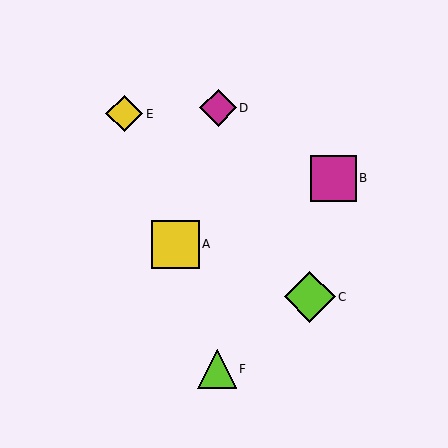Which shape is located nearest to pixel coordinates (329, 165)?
The magenta square (labeled B) at (334, 178) is nearest to that location.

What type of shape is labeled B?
Shape B is a magenta square.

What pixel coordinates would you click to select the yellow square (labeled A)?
Click at (175, 244) to select the yellow square A.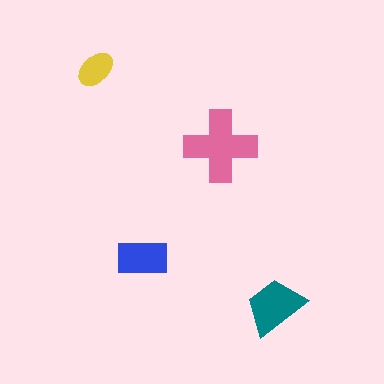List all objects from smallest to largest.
The yellow ellipse, the blue rectangle, the teal trapezoid, the pink cross.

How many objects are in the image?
There are 4 objects in the image.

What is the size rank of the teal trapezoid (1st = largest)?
2nd.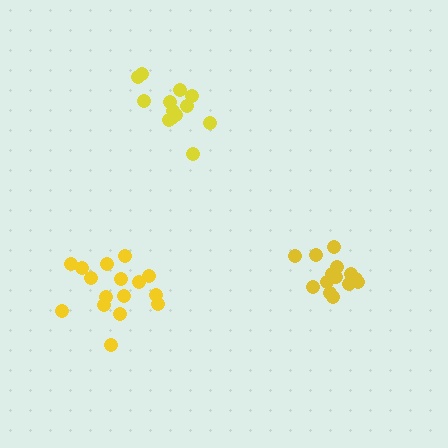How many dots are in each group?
Group 1: 16 dots, Group 2: 13 dots, Group 3: 15 dots (44 total).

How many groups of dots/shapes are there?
There are 3 groups.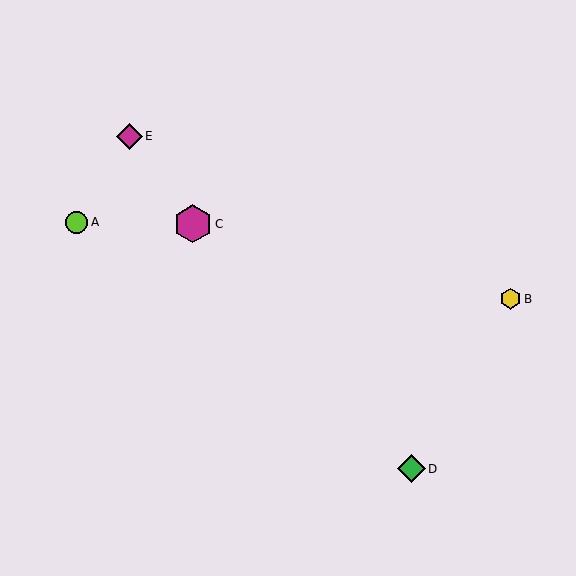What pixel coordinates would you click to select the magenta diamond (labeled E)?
Click at (129, 136) to select the magenta diamond E.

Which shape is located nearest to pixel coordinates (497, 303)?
The yellow hexagon (labeled B) at (510, 299) is nearest to that location.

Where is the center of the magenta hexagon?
The center of the magenta hexagon is at (193, 224).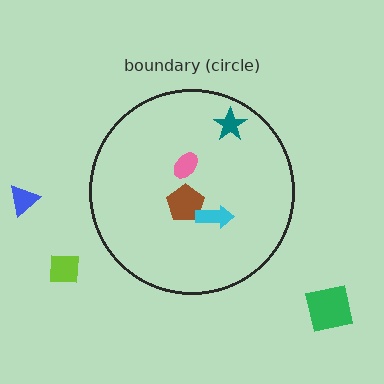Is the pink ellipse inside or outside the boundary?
Inside.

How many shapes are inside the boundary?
4 inside, 3 outside.